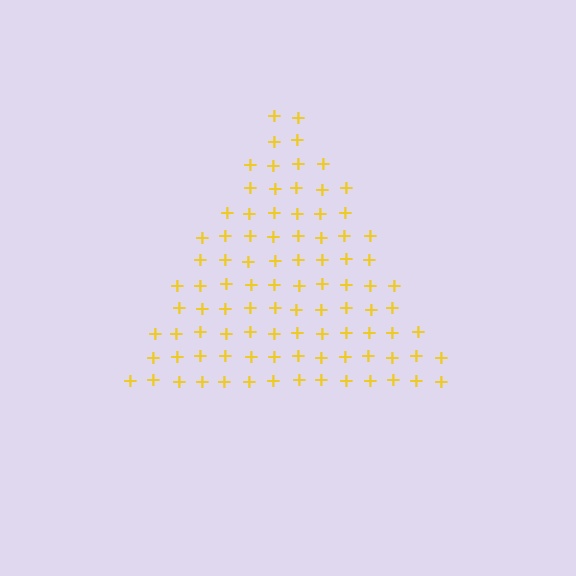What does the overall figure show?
The overall figure shows a triangle.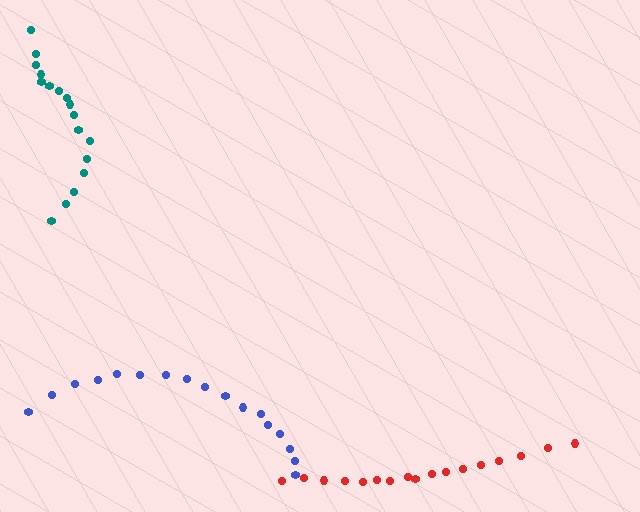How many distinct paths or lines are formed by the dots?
There are 3 distinct paths.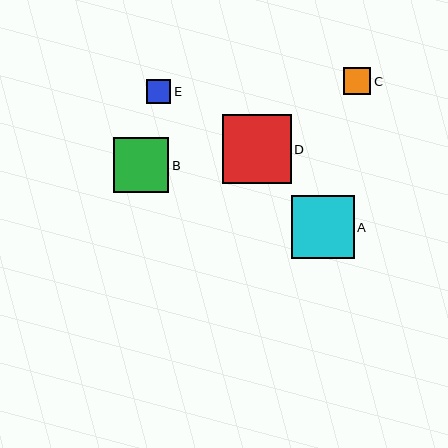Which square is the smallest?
Square E is the smallest with a size of approximately 24 pixels.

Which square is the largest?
Square D is the largest with a size of approximately 69 pixels.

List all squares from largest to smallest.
From largest to smallest: D, A, B, C, E.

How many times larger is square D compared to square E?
Square D is approximately 2.9 times the size of square E.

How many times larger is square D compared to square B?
Square D is approximately 1.2 times the size of square B.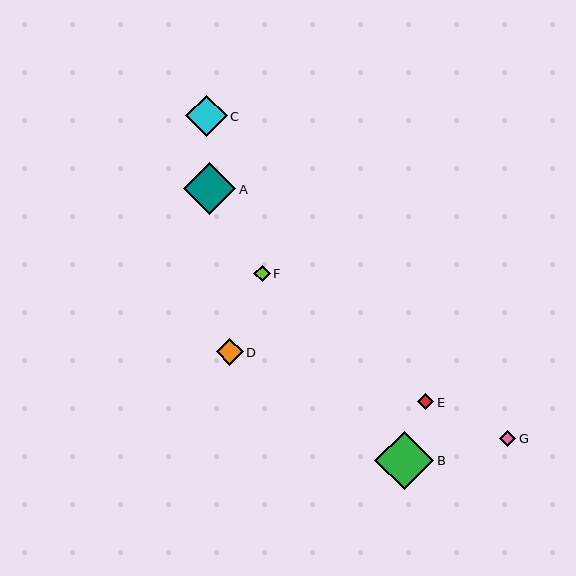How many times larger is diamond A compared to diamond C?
Diamond A is approximately 1.3 times the size of diamond C.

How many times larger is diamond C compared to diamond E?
Diamond C is approximately 2.5 times the size of diamond E.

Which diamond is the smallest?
Diamond G is the smallest with a size of approximately 16 pixels.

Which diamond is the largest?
Diamond B is the largest with a size of approximately 59 pixels.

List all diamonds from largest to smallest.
From largest to smallest: B, A, C, D, E, F, G.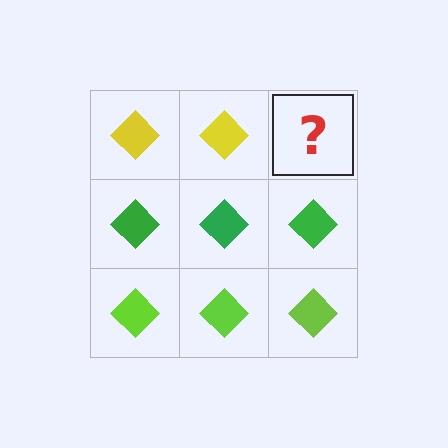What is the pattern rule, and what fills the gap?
The rule is that each row has a consistent color. The gap should be filled with a yellow diamond.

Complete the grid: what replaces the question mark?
The question mark should be replaced with a yellow diamond.